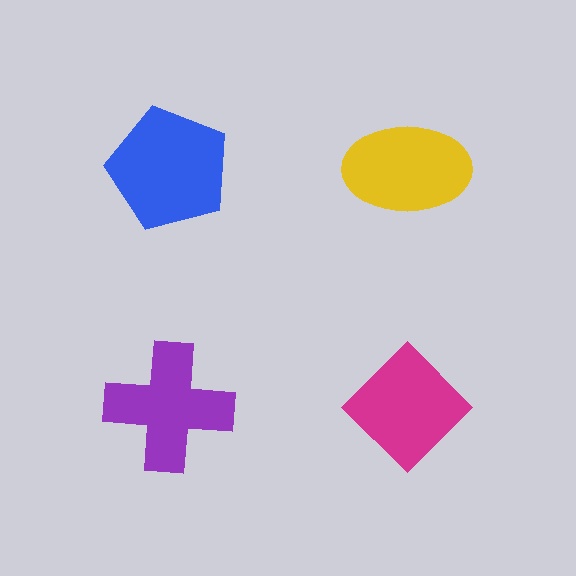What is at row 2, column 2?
A magenta diamond.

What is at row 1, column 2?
A yellow ellipse.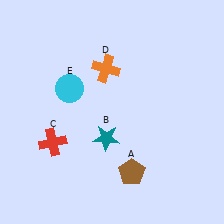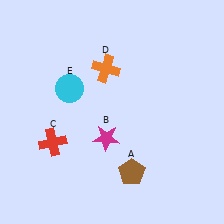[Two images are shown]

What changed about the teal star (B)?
In Image 1, B is teal. In Image 2, it changed to magenta.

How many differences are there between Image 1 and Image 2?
There is 1 difference between the two images.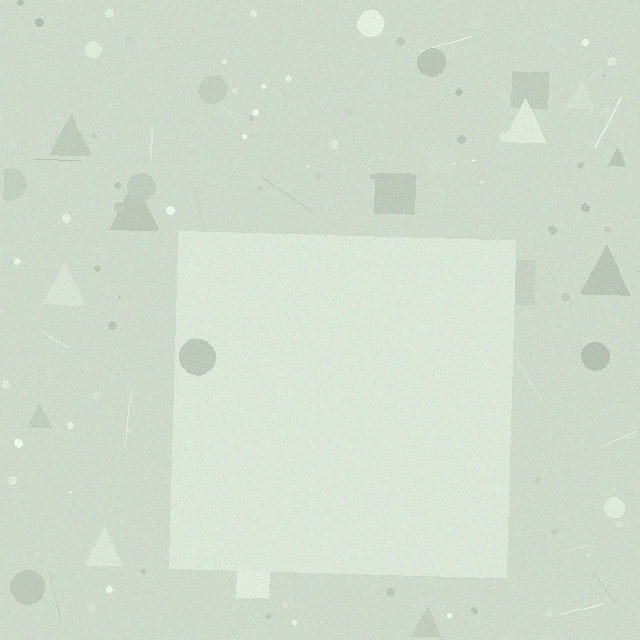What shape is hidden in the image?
A square is hidden in the image.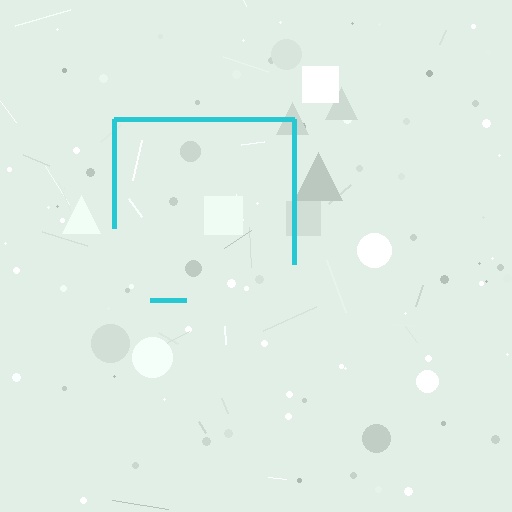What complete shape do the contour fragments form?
The contour fragments form a square.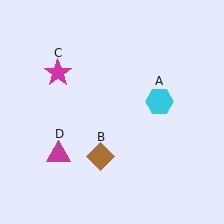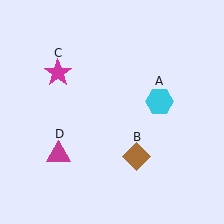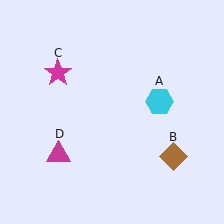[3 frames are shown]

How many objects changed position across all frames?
1 object changed position: brown diamond (object B).